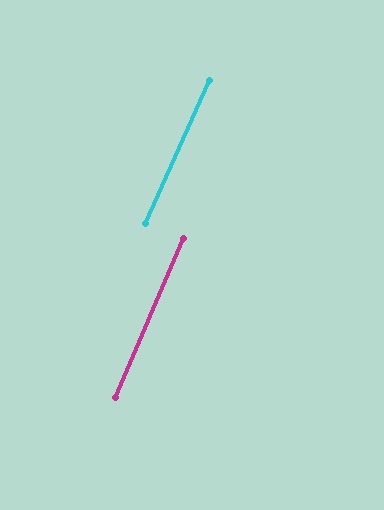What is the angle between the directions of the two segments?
Approximately 1 degree.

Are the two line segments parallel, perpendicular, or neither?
Parallel — their directions differ by only 1.0°.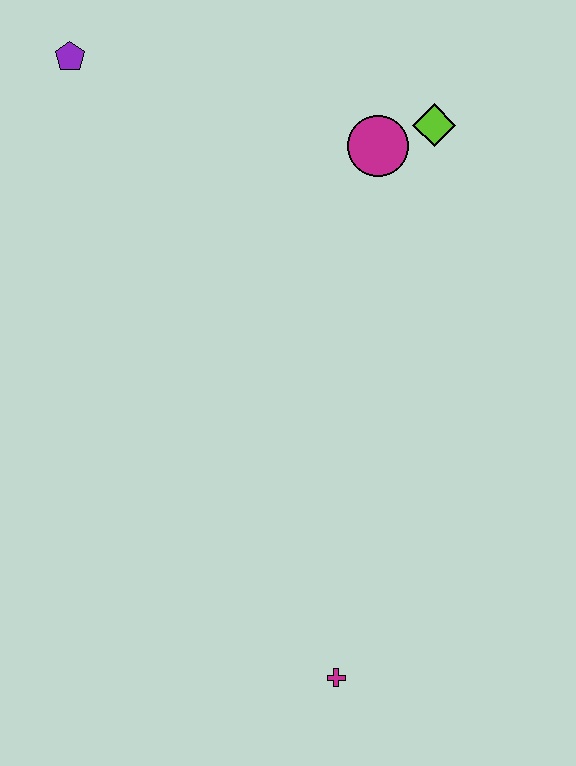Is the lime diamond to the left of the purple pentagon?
No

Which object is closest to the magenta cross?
The magenta circle is closest to the magenta cross.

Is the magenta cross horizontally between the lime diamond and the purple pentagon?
Yes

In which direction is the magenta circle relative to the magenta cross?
The magenta circle is above the magenta cross.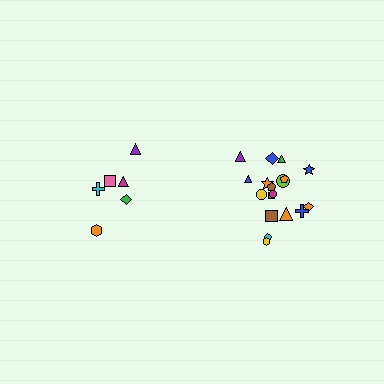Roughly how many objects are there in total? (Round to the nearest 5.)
Roughly 25 objects in total.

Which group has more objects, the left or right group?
The right group.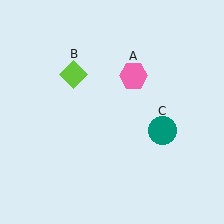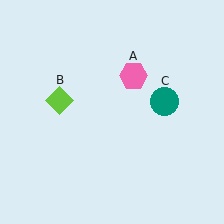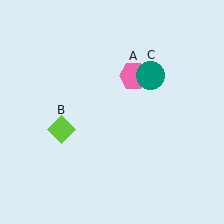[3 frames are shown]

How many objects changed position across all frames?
2 objects changed position: lime diamond (object B), teal circle (object C).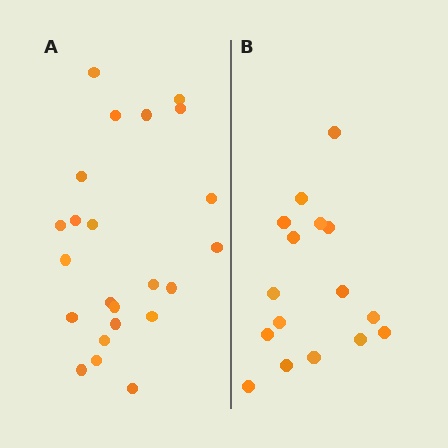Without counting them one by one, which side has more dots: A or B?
Region A (the left region) has more dots.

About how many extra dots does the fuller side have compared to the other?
Region A has roughly 8 or so more dots than region B.